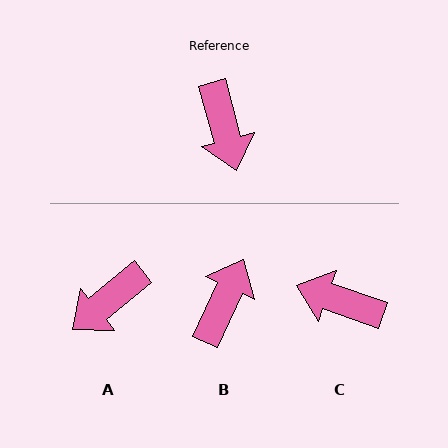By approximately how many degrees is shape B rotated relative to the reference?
Approximately 140 degrees counter-clockwise.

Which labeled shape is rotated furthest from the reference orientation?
B, about 140 degrees away.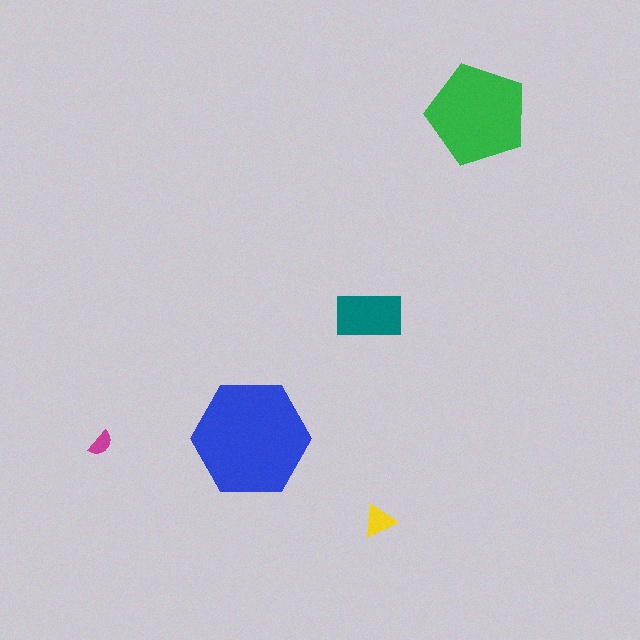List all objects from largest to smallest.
The blue hexagon, the green pentagon, the teal rectangle, the yellow triangle, the magenta semicircle.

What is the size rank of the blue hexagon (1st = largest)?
1st.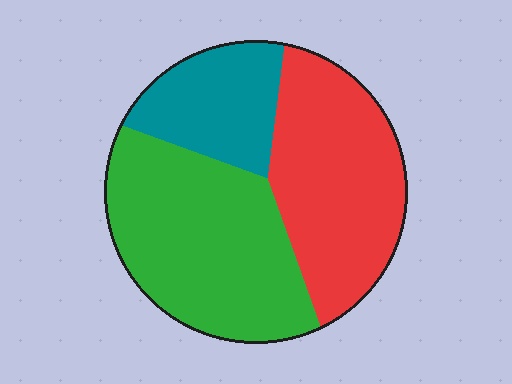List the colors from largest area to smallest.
From largest to smallest: green, red, teal.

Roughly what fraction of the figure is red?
Red covers 37% of the figure.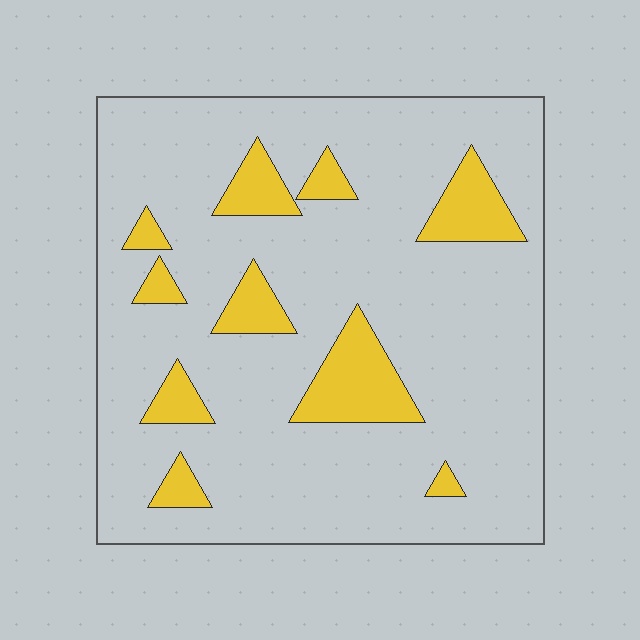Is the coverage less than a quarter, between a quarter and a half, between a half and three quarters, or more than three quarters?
Less than a quarter.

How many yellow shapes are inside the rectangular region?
10.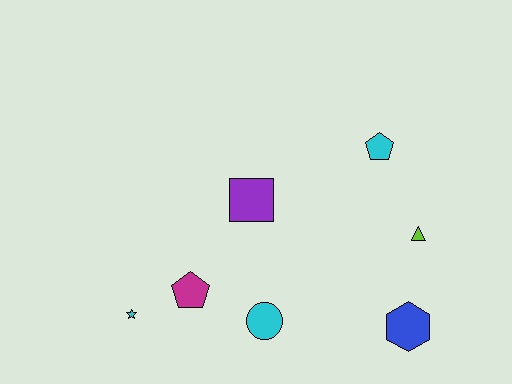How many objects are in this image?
There are 7 objects.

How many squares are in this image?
There is 1 square.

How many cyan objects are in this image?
There are 3 cyan objects.